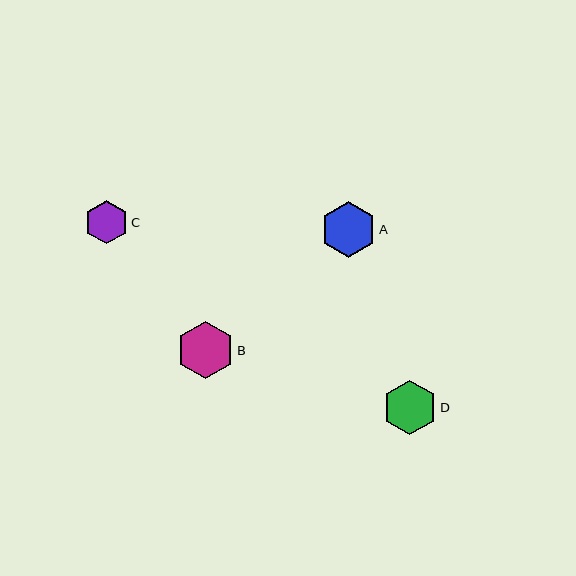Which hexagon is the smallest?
Hexagon C is the smallest with a size of approximately 43 pixels.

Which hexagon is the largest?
Hexagon B is the largest with a size of approximately 57 pixels.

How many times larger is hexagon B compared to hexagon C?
Hexagon B is approximately 1.3 times the size of hexagon C.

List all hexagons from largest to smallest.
From largest to smallest: B, A, D, C.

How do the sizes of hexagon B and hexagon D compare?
Hexagon B and hexagon D are approximately the same size.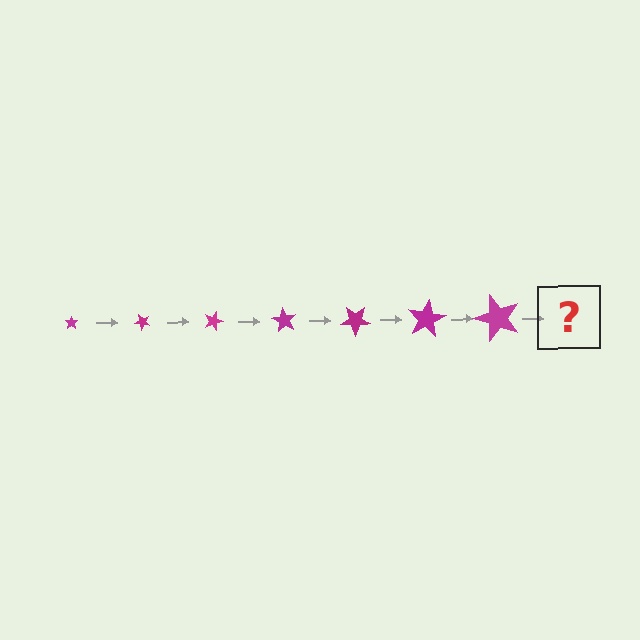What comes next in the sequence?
The next element should be a star, larger than the previous one and rotated 315 degrees from the start.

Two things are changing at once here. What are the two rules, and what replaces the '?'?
The two rules are that the star grows larger each step and it rotates 45 degrees each step. The '?' should be a star, larger than the previous one and rotated 315 degrees from the start.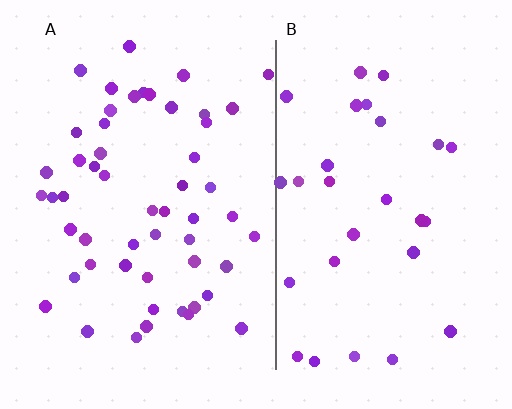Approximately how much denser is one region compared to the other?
Approximately 1.8× — region A over region B.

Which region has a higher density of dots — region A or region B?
A (the left).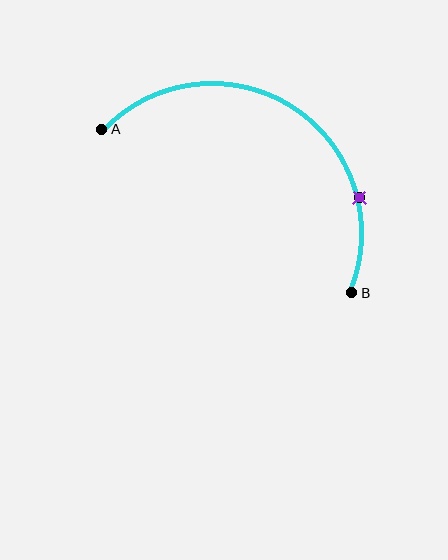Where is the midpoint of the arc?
The arc midpoint is the point on the curve farthest from the straight line joining A and B. It sits above that line.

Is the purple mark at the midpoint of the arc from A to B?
No. The purple mark lies on the arc but is closer to endpoint B. The arc midpoint would be at the point on the curve equidistant along the arc from both A and B.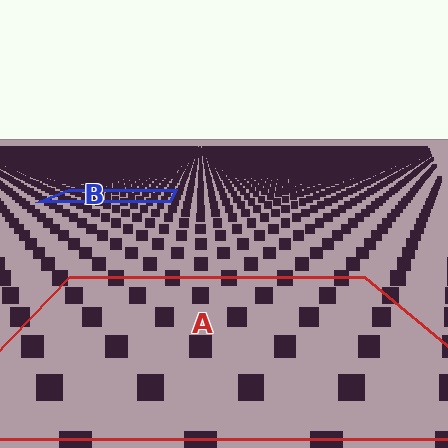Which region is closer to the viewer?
Region A is closer. The texture elements there are larger and more spread out.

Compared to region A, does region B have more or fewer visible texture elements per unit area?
Region B has more texture elements per unit area — they are packed more densely because it is farther away.